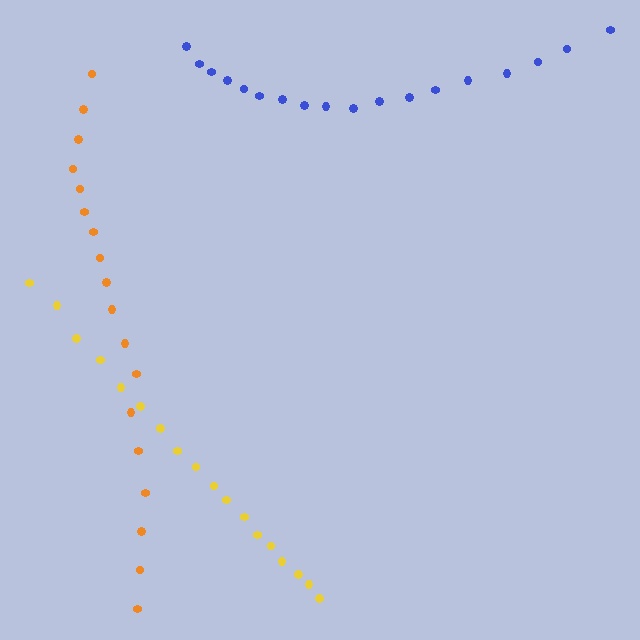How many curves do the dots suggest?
There are 3 distinct paths.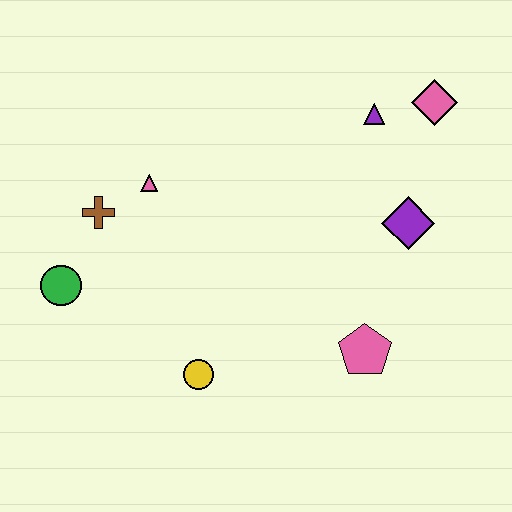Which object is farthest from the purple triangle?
The green circle is farthest from the purple triangle.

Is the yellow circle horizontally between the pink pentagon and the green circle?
Yes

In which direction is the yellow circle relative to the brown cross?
The yellow circle is below the brown cross.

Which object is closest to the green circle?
The brown cross is closest to the green circle.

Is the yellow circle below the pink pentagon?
Yes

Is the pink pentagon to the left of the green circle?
No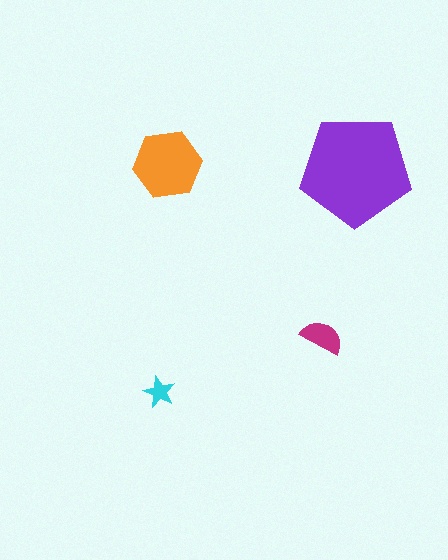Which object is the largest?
The purple pentagon.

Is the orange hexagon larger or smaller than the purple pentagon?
Smaller.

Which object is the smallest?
The cyan star.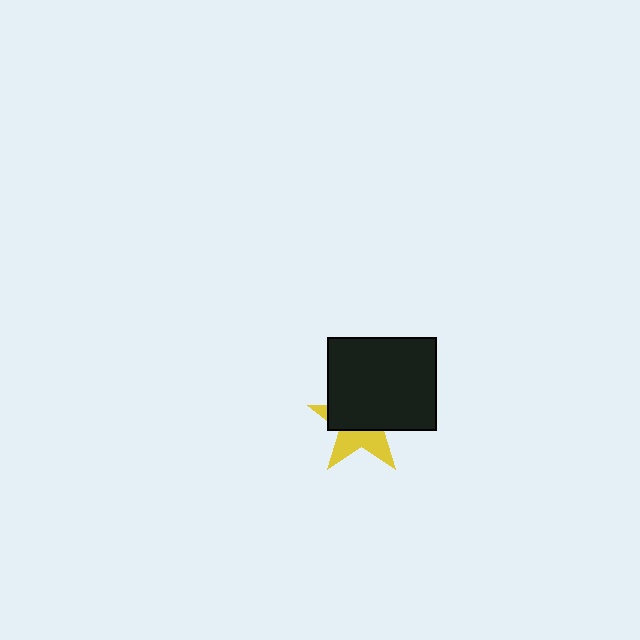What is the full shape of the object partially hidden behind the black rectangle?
The partially hidden object is a yellow star.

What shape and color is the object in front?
The object in front is a black rectangle.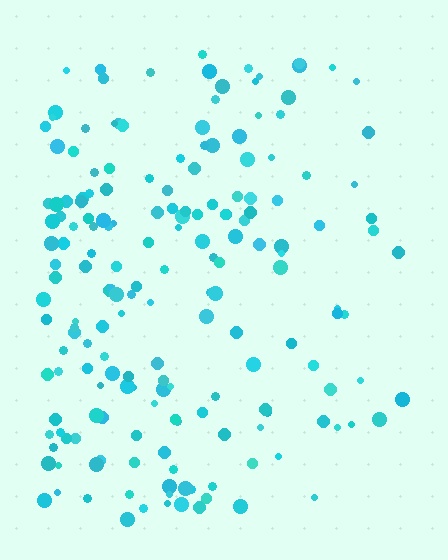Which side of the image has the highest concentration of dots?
The left.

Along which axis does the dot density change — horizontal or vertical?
Horizontal.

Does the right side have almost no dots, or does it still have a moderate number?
Still a moderate number, just noticeably fewer than the left.